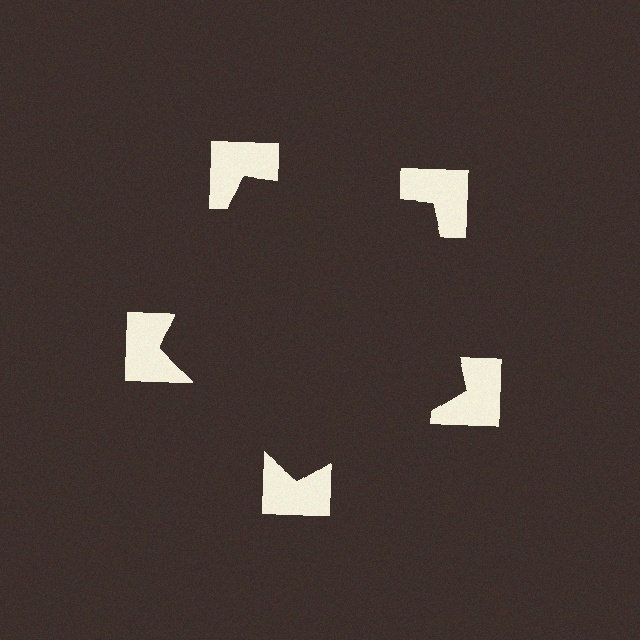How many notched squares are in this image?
There are 5 — one at each vertex of the illusory pentagon.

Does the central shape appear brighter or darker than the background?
It typically appears slightly darker than the background, even though no actual brightness change is drawn.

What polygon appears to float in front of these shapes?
An illusory pentagon — its edges are inferred from the aligned wedge cuts in the notched squares, not physically drawn.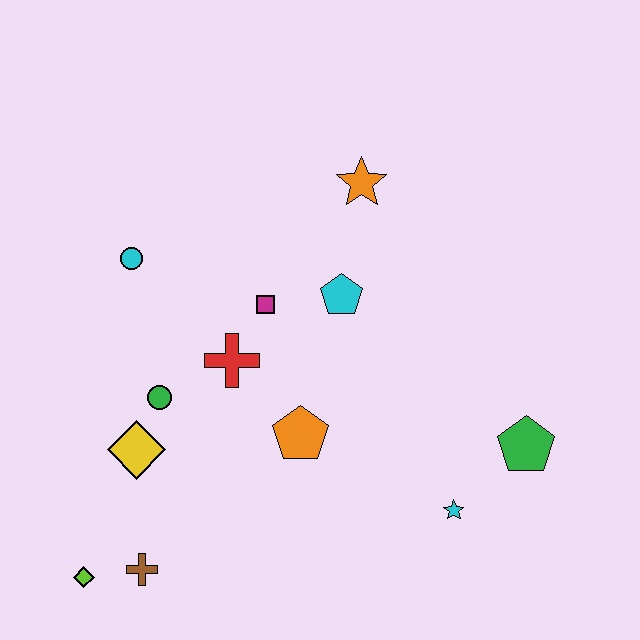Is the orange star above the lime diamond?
Yes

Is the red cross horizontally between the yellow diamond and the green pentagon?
Yes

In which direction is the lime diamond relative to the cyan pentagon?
The lime diamond is below the cyan pentagon.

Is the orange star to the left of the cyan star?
Yes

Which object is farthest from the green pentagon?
The lime diamond is farthest from the green pentagon.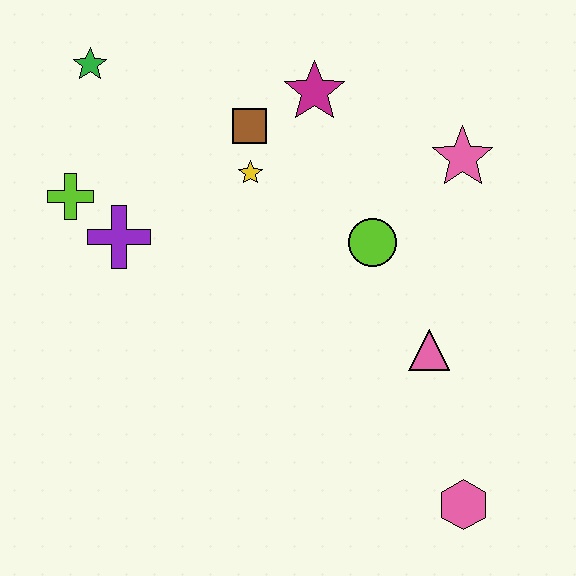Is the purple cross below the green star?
Yes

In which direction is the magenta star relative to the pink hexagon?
The magenta star is above the pink hexagon.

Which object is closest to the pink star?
The lime circle is closest to the pink star.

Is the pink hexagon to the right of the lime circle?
Yes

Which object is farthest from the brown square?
The pink hexagon is farthest from the brown square.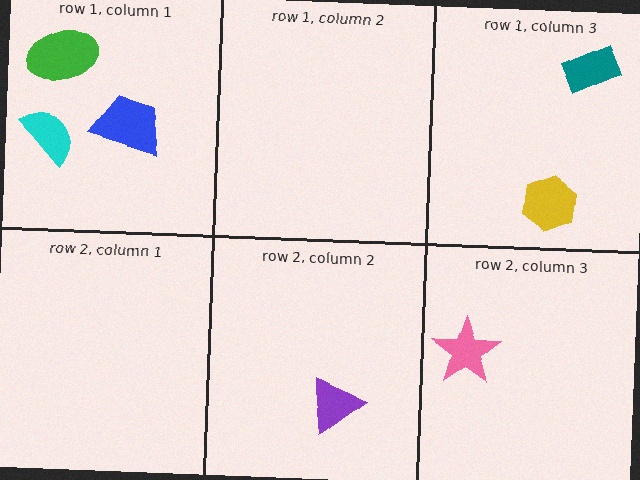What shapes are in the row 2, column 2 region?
The purple triangle.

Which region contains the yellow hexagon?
The row 1, column 3 region.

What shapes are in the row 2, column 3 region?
The pink star.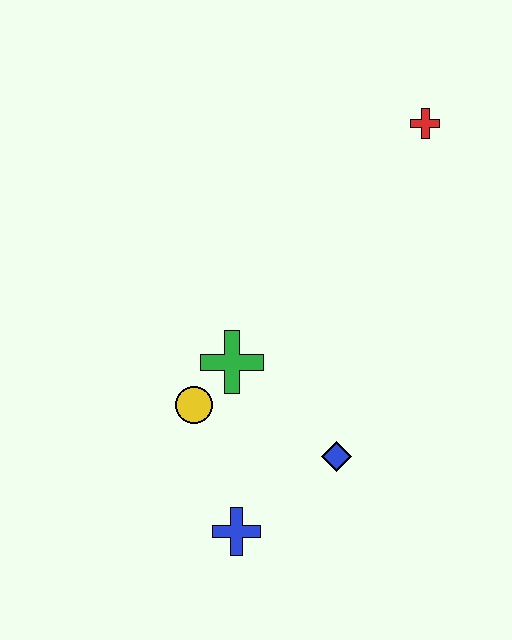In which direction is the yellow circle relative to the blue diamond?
The yellow circle is to the left of the blue diamond.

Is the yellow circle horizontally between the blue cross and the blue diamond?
No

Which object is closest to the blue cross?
The blue diamond is closest to the blue cross.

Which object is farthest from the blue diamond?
The red cross is farthest from the blue diamond.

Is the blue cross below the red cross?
Yes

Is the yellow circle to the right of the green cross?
No